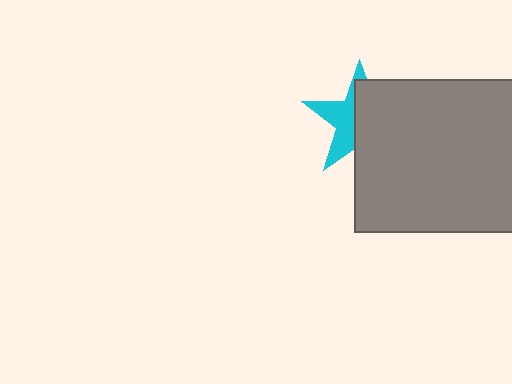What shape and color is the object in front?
The object in front is a gray rectangle.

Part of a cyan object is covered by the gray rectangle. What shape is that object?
It is a star.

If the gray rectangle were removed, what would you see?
You would see the complete cyan star.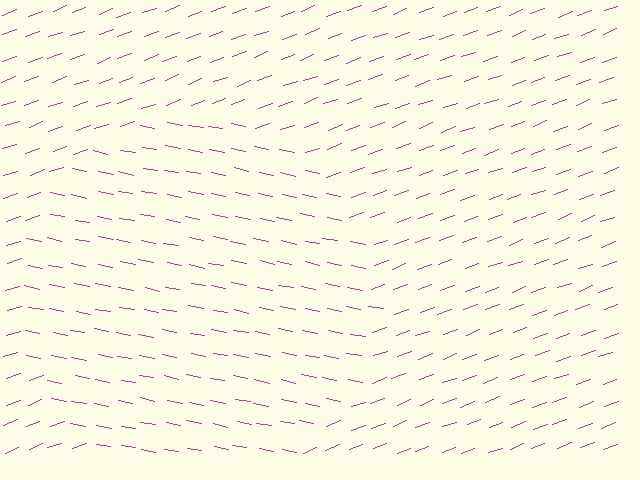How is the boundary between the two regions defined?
The boundary is defined purely by a change in line orientation (approximately 31 degrees difference). All lines are the same color and thickness.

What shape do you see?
I see a circle.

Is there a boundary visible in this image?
Yes, there is a texture boundary formed by a change in line orientation.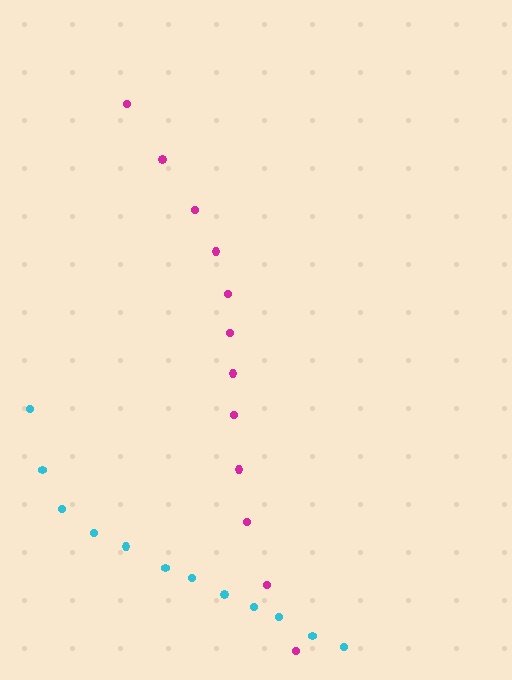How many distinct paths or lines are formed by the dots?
There are 2 distinct paths.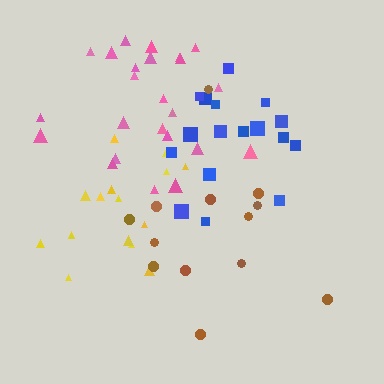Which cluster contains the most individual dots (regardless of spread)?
Pink (24).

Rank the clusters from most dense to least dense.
yellow, pink, blue, brown.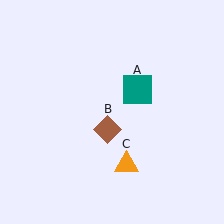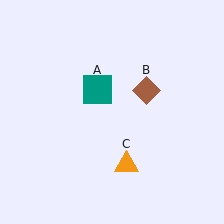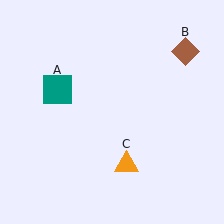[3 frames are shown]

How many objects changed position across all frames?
2 objects changed position: teal square (object A), brown diamond (object B).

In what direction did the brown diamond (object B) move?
The brown diamond (object B) moved up and to the right.